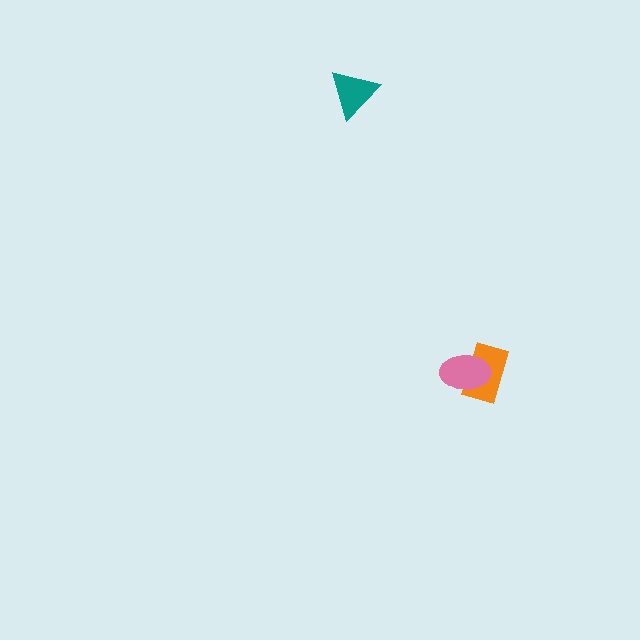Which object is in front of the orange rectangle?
The pink ellipse is in front of the orange rectangle.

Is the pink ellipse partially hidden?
No, no other shape covers it.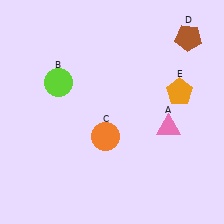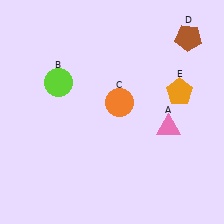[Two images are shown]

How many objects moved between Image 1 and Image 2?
1 object moved between the two images.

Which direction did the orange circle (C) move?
The orange circle (C) moved up.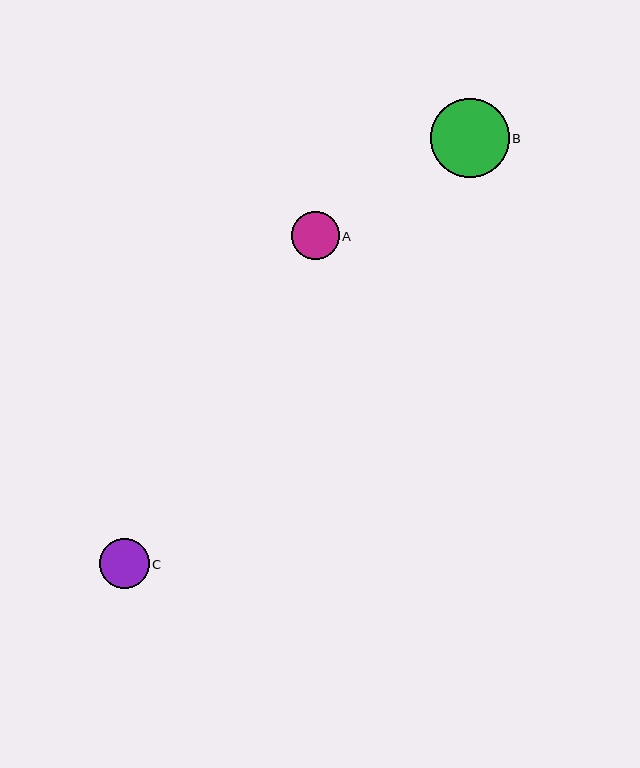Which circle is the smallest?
Circle A is the smallest with a size of approximately 48 pixels.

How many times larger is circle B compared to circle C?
Circle B is approximately 1.6 times the size of circle C.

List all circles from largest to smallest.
From largest to smallest: B, C, A.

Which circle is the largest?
Circle B is the largest with a size of approximately 79 pixels.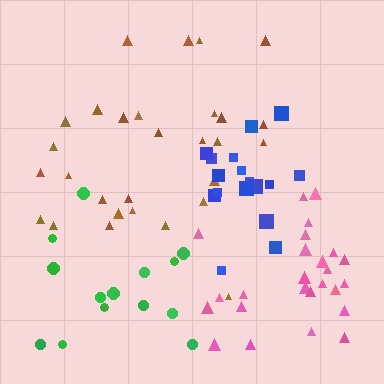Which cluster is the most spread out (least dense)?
Green.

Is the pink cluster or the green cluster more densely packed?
Pink.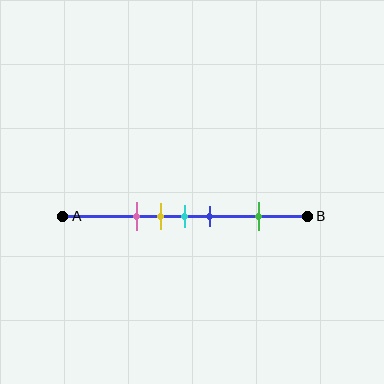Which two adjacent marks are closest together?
The yellow and cyan marks are the closest adjacent pair.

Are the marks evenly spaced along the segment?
No, the marks are not evenly spaced.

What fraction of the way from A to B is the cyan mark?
The cyan mark is approximately 50% (0.5) of the way from A to B.